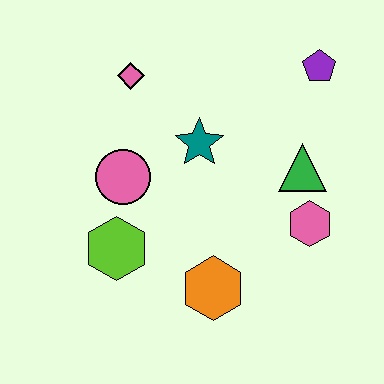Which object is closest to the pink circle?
The lime hexagon is closest to the pink circle.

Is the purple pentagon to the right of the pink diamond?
Yes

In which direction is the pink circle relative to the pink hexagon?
The pink circle is to the left of the pink hexagon.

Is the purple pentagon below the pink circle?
No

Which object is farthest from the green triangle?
The lime hexagon is farthest from the green triangle.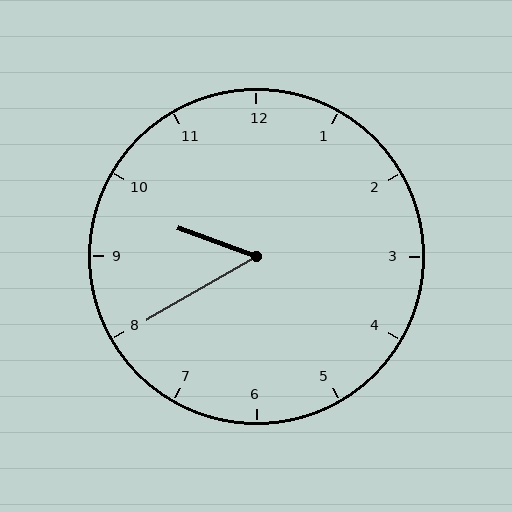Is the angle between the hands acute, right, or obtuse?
It is acute.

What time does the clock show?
9:40.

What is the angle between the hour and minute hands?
Approximately 50 degrees.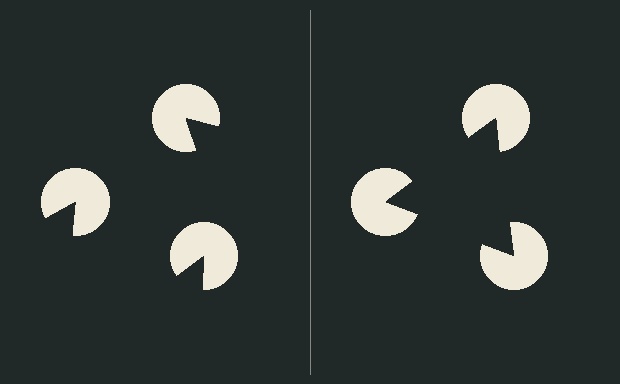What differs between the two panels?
The pac-man discs are positioned identically on both sides; only the wedge orientations differ. On the right they align to a triangle; on the left they are misaligned.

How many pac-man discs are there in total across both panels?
6 — 3 on each side.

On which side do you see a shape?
An illusory triangle appears on the right side. On the left side the wedge cuts are rotated, so no coherent shape forms.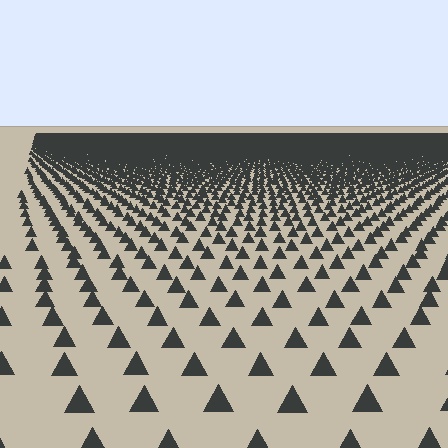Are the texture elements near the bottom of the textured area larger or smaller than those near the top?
Larger. Near the bottom, elements are closer to the viewer and appear at a bigger on-screen size.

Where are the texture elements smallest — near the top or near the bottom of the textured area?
Near the top.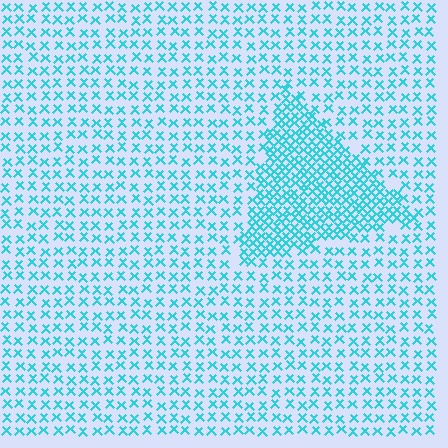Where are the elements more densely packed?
The elements are more densely packed inside the triangle boundary.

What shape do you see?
I see a triangle.